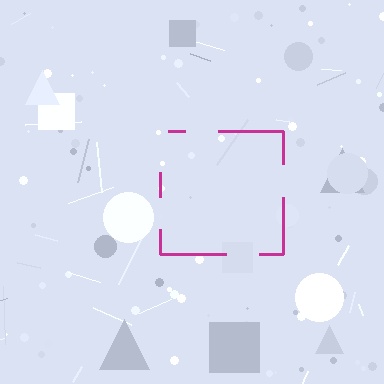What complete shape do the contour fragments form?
The contour fragments form a square.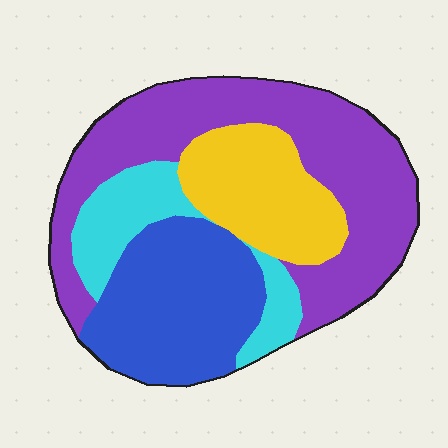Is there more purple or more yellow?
Purple.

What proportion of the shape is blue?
Blue covers around 25% of the shape.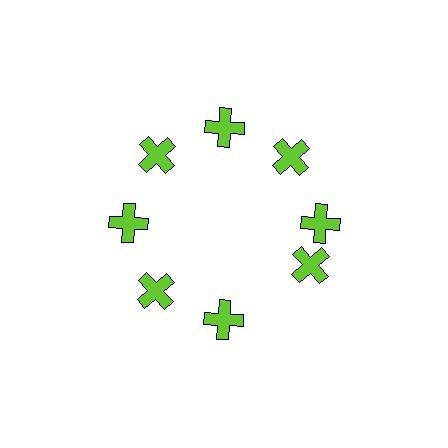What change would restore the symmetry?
The symmetry would be restored by rotating it back into even spacing with its neighbors so that all 8 crosses sit at equal angles and equal distance from the center.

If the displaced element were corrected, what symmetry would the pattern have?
It would have 8-fold rotational symmetry — the pattern would map onto itself every 45 degrees.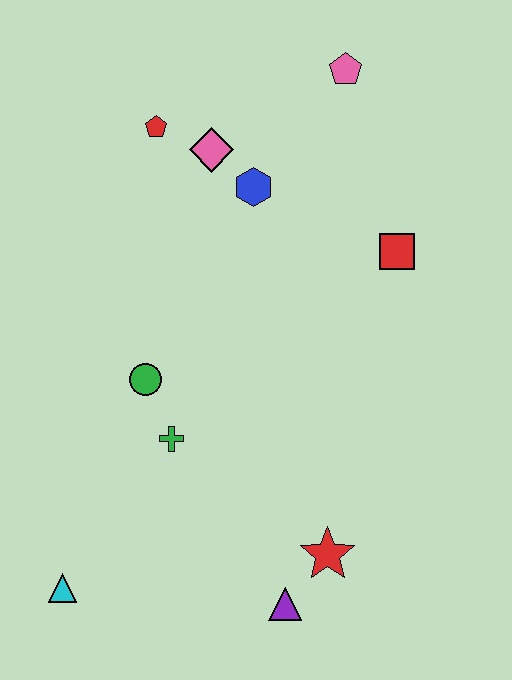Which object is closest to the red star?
The purple triangle is closest to the red star.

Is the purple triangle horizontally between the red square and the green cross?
Yes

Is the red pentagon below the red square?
No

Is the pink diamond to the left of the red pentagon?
No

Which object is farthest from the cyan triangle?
The pink pentagon is farthest from the cyan triangle.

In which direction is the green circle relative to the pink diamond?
The green circle is below the pink diamond.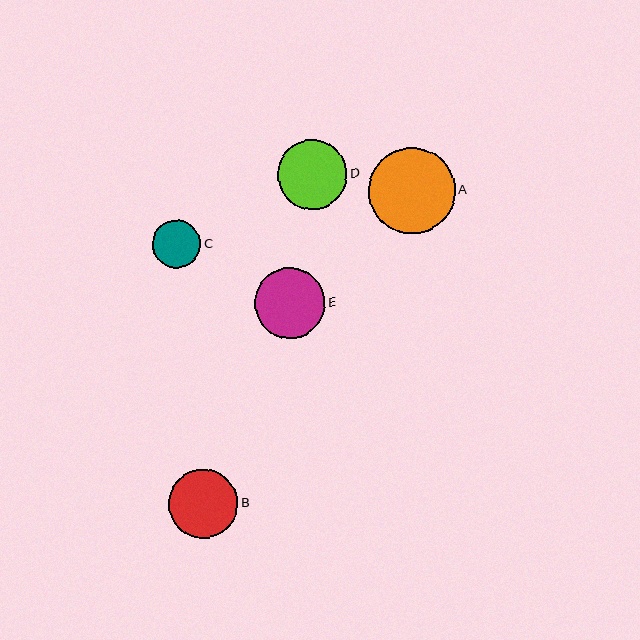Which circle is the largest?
Circle A is the largest with a size of approximately 86 pixels.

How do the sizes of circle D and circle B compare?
Circle D and circle B are approximately the same size.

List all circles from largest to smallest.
From largest to smallest: A, E, D, B, C.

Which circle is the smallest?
Circle C is the smallest with a size of approximately 48 pixels.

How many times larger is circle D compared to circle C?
Circle D is approximately 1.4 times the size of circle C.